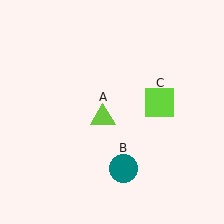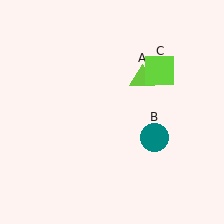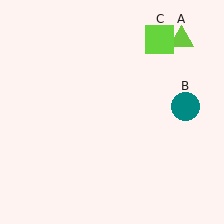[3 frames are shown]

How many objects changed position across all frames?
3 objects changed position: lime triangle (object A), teal circle (object B), lime square (object C).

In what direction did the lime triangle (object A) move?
The lime triangle (object A) moved up and to the right.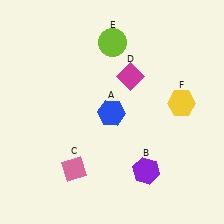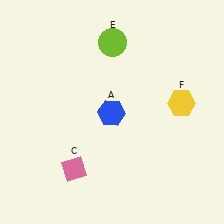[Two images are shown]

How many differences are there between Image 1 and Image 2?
There are 2 differences between the two images.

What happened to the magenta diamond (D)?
The magenta diamond (D) was removed in Image 2. It was in the top-right area of Image 1.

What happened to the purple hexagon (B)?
The purple hexagon (B) was removed in Image 2. It was in the bottom-right area of Image 1.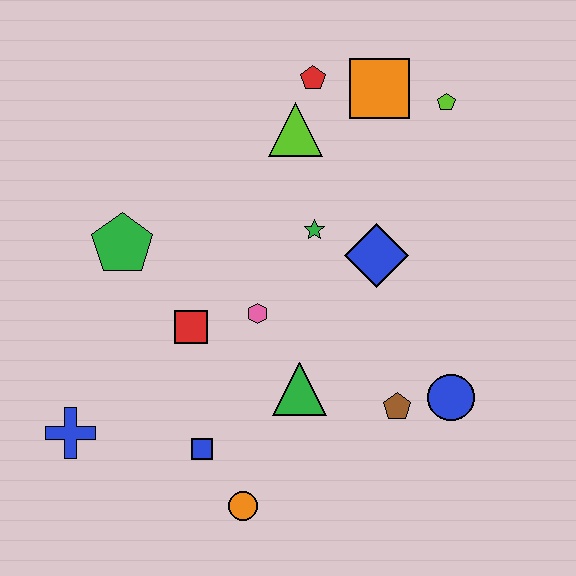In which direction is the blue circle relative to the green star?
The blue circle is below the green star.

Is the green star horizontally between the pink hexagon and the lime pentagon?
Yes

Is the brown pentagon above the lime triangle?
No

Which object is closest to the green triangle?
The pink hexagon is closest to the green triangle.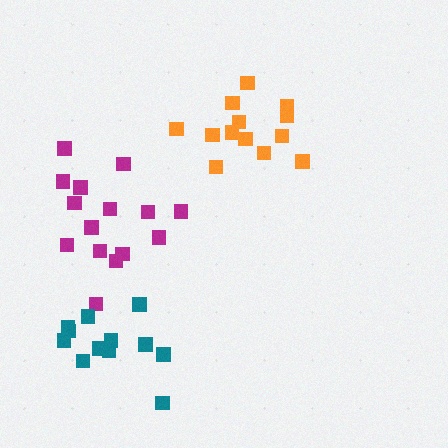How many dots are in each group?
Group 1: 15 dots, Group 2: 13 dots, Group 3: 12 dots (40 total).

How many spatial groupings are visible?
There are 3 spatial groupings.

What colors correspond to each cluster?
The clusters are colored: magenta, orange, teal.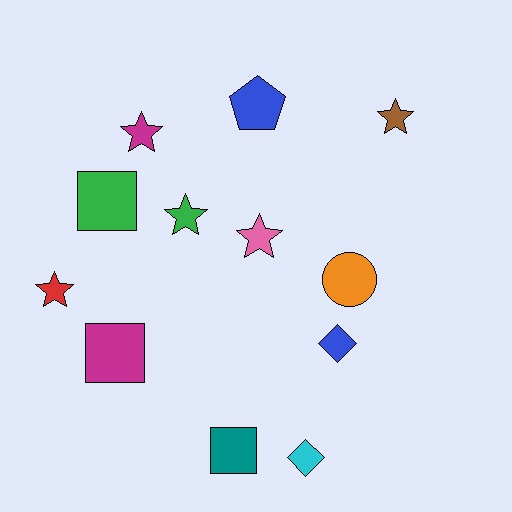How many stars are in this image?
There are 5 stars.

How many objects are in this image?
There are 12 objects.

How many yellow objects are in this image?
There are no yellow objects.